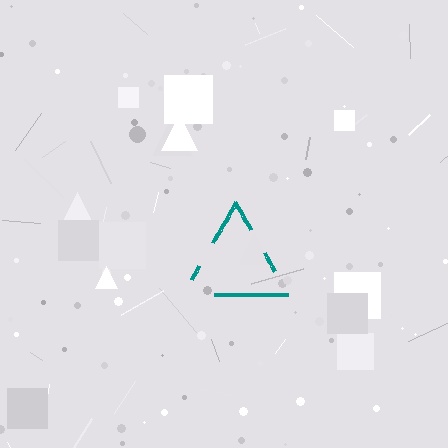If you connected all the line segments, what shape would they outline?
They would outline a triangle.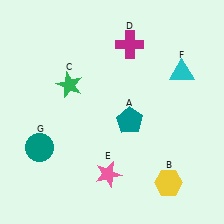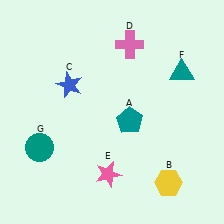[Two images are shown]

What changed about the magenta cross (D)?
In Image 1, D is magenta. In Image 2, it changed to pink.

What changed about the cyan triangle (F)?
In Image 1, F is cyan. In Image 2, it changed to teal.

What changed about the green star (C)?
In Image 1, C is green. In Image 2, it changed to blue.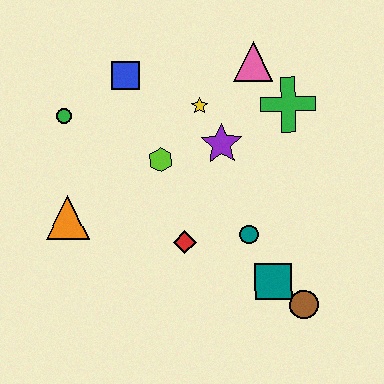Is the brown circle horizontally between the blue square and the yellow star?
No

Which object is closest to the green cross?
The pink triangle is closest to the green cross.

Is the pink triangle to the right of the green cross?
No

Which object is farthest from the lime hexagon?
The brown circle is farthest from the lime hexagon.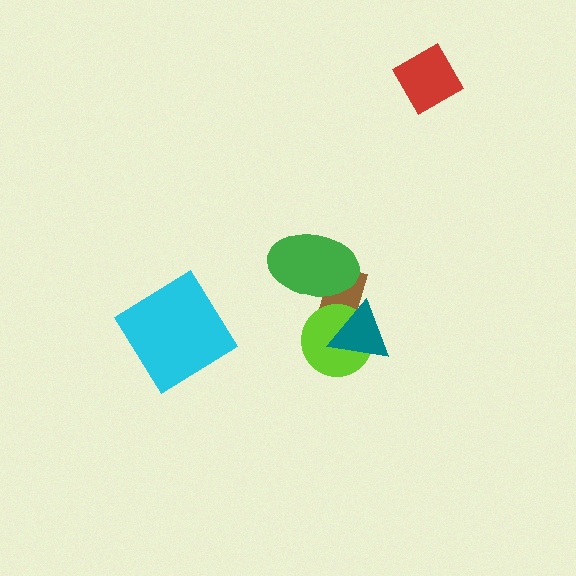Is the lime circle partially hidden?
Yes, it is partially covered by another shape.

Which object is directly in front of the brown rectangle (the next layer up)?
The lime circle is directly in front of the brown rectangle.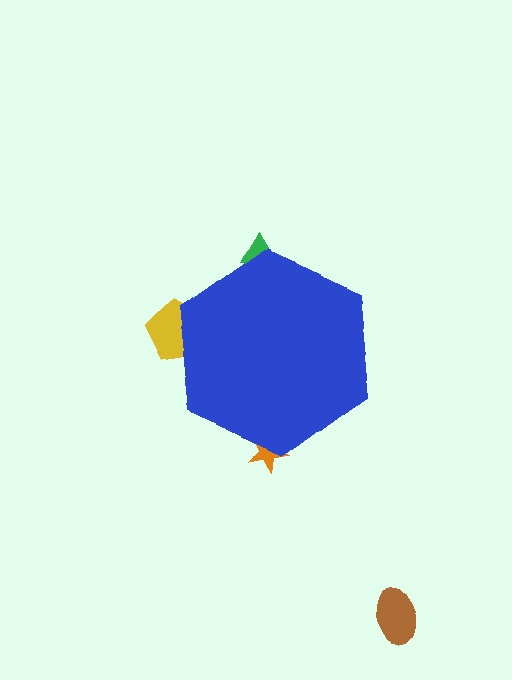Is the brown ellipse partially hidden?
No, the brown ellipse is fully visible.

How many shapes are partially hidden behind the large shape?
3 shapes are partially hidden.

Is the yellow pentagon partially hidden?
Yes, the yellow pentagon is partially hidden behind the blue hexagon.